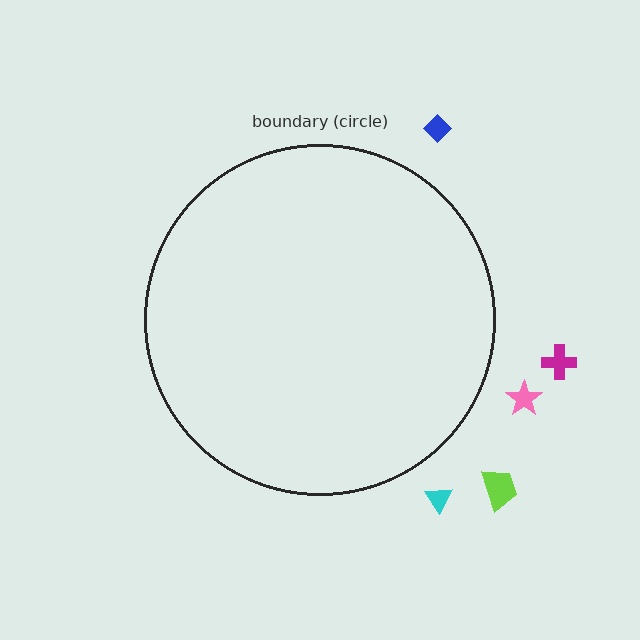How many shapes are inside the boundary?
0 inside, 5 outside.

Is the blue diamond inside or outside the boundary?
Outside.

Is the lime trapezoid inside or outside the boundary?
Outside.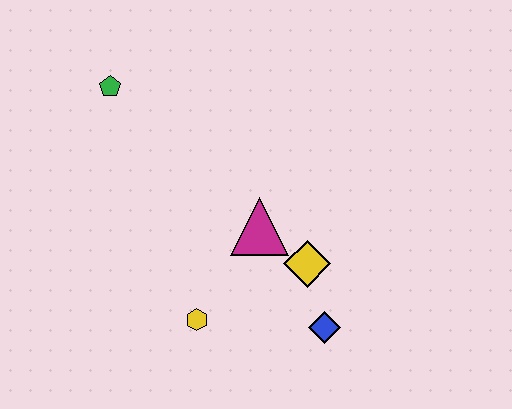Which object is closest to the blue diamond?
The yellow diamond is closest to the blue diamond.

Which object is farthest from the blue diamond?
The green pentagon is farthest from the blue diamond.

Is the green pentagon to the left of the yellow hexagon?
Yes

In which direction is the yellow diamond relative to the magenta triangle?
The yellow diamond is to the right of the magenta triangle.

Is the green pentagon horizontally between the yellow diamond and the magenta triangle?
No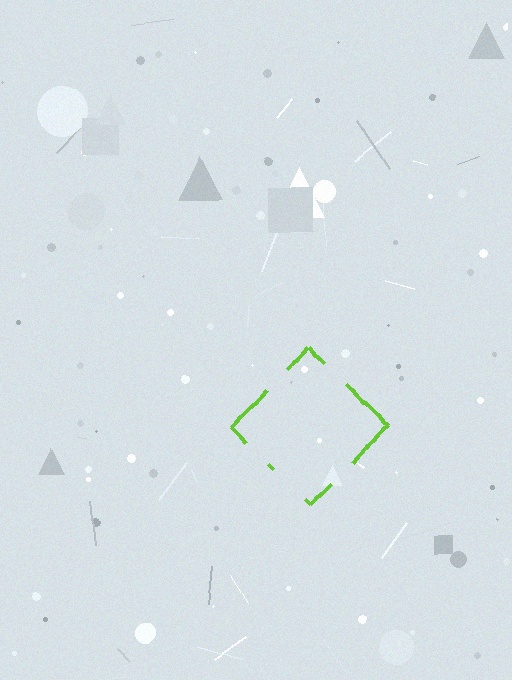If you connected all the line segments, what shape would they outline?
They would outline a diamond.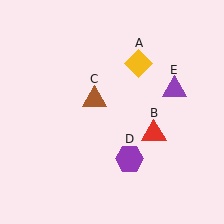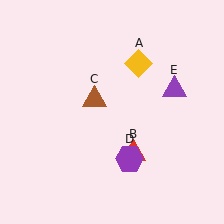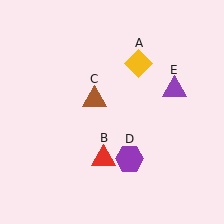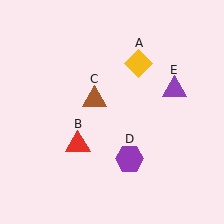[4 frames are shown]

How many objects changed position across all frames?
1 object changed position: red triangle (object B).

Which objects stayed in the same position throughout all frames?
Yellow diamond (object A) and brown triangle (object C) and purple hexagon (object D) and purple triangle (object E) remained stationary.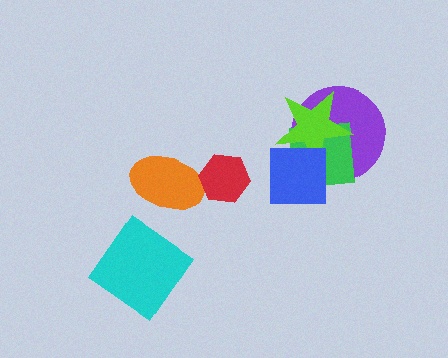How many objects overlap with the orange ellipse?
1 object overlaps with the orange ellipse.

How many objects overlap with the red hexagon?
1 object overlaps with the red hexagon.